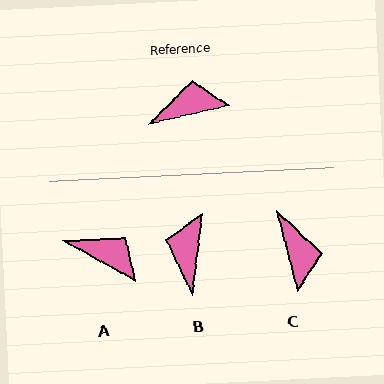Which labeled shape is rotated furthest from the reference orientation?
C, about 89 degrees away.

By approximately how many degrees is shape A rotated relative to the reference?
Approximately 42 degrees clockwise.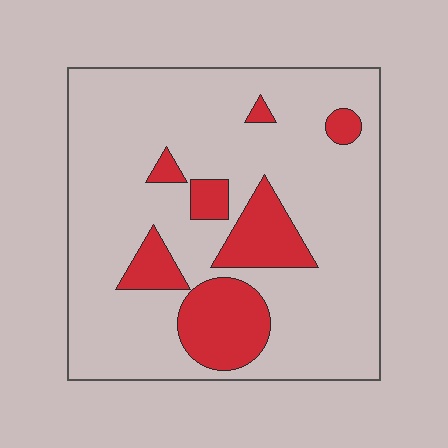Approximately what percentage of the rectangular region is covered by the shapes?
Approximately 20%.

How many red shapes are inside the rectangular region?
7.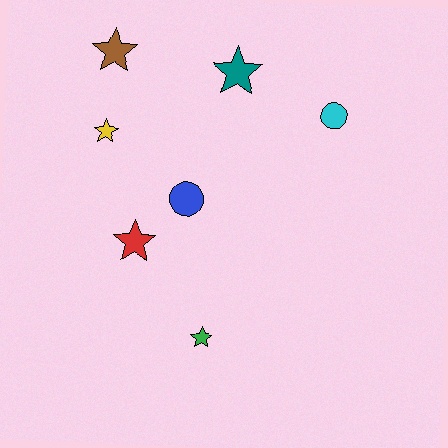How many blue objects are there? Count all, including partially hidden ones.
There is 1 blue object.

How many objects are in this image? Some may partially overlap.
There are 7 objects.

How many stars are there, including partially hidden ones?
There are 5 stars.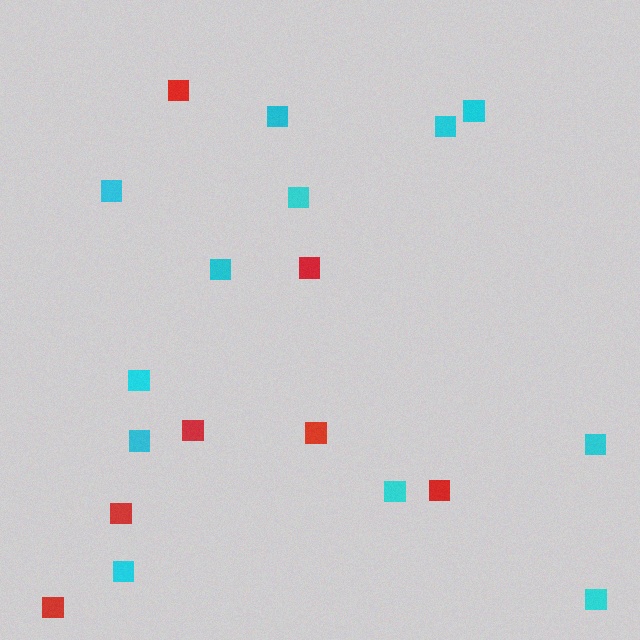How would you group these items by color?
There are 2 groups: one group of cyan squares (12) and one group of red squares (7).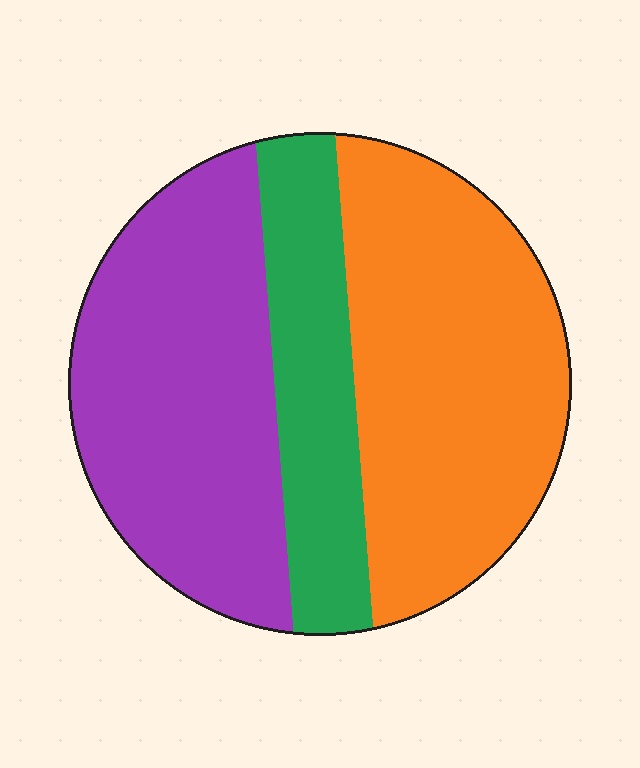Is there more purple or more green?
Purple.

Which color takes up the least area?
Green, at roughly 20%.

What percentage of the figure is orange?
Orange takes up about two fifths (2/5) of the figure.